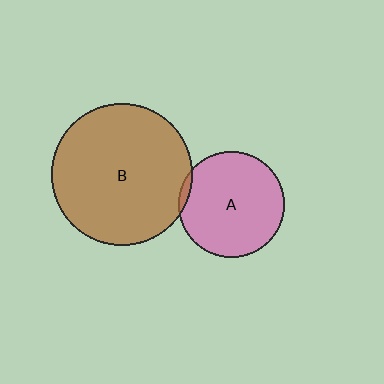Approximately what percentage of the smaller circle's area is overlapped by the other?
Approximately 5%.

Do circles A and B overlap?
Yes.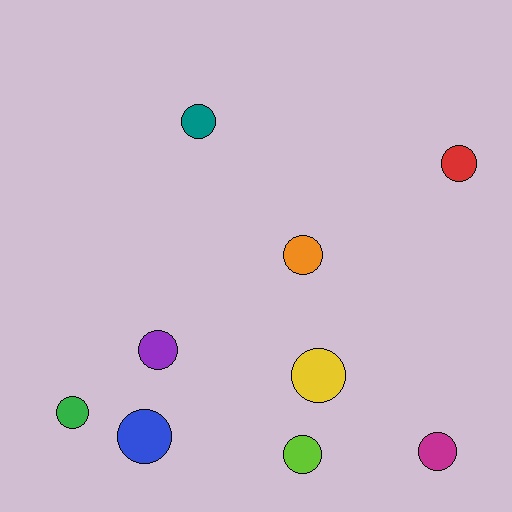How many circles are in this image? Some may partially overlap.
There are 9 circles.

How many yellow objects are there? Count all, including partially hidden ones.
There is 1 yellow object.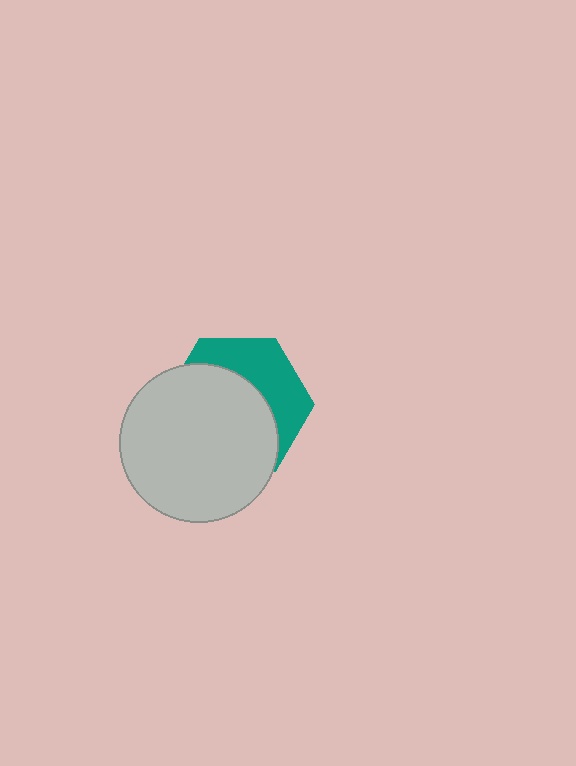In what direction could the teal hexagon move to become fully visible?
The teal hexagon could move toward the upper-right. That would shift it out from behind the light gray circle entirely.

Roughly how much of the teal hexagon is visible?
A small part of it is visible (roughly 38%).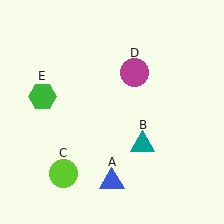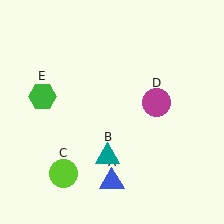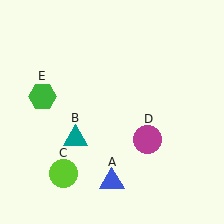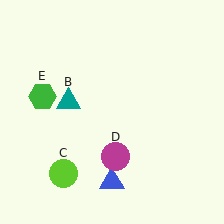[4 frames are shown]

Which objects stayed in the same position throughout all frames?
Blue triangle (object A) and lime circle (object C) and green hexagon (object E) remained stationary.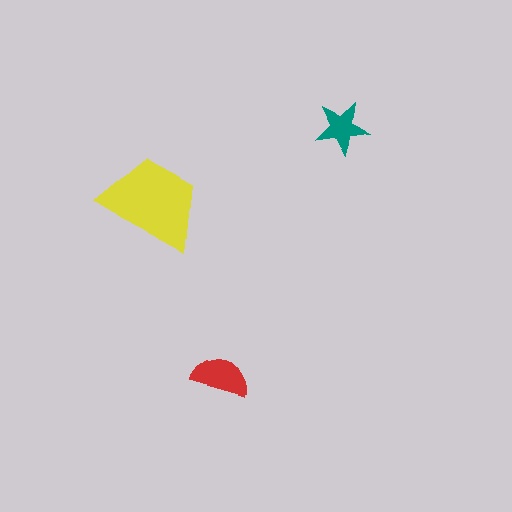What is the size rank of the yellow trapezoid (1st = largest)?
1st.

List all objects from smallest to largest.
The teal star, the red semicircle, the yellow trapezoid.